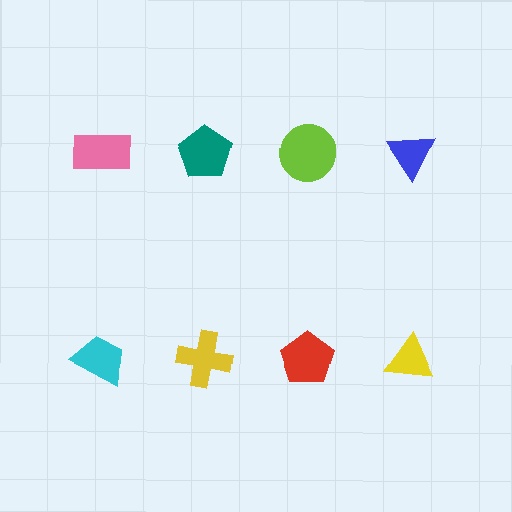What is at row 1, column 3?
A lime circle.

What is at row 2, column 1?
A cyan trapezoid.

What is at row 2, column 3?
A red pentagon.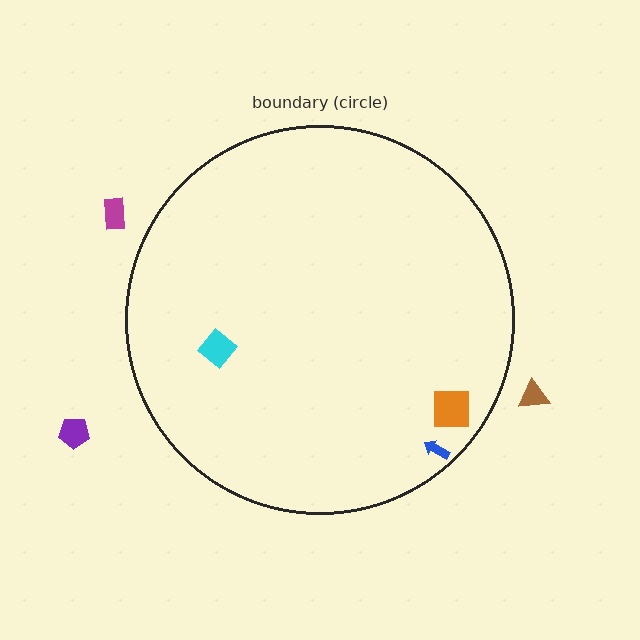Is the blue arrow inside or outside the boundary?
Inside.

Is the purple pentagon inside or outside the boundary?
Outside.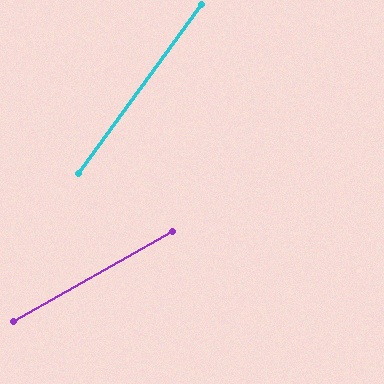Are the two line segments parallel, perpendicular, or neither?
Neither parallel nor perpendicular — they differ by about 24°.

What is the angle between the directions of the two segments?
Approximately 24 degrees.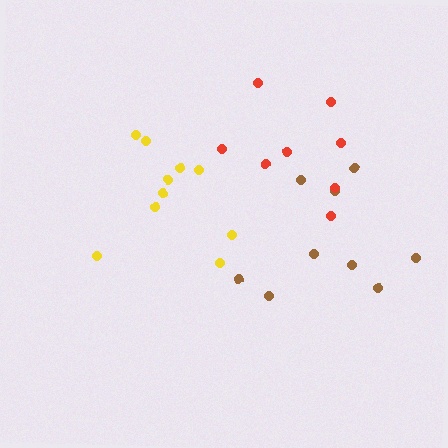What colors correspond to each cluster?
The clusters are colored: yellow, brown, red.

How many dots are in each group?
Group 1: 10 dots, Group 2: 9 dots, Group 3: 8 dots (27 total).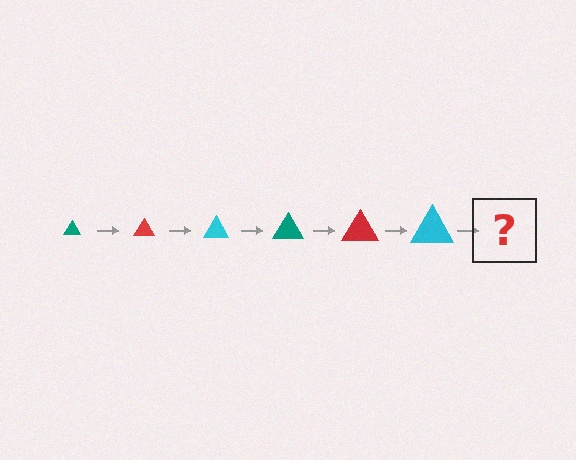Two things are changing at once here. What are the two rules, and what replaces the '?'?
The two rules are that the triangle grows larger each step and the color cycles through teal, red, and cyan. The '?' should be a teal triangle, larger than the previous one.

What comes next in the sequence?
The next element should be a teal triangle, larger than the previous one.